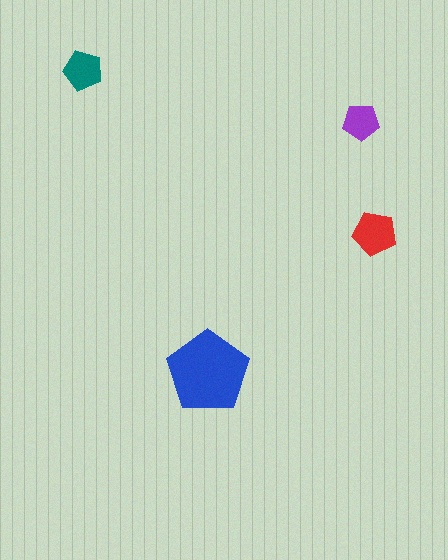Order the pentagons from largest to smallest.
the blue one, the red one, the teal one, the purple one.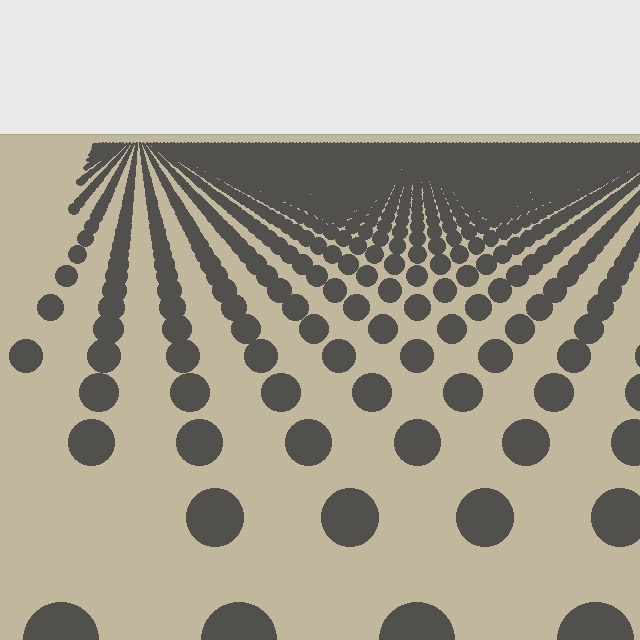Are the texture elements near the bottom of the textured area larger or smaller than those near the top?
Larger. Near the bottom, elements are closer to the viewer and appear at a bigger on-screen size.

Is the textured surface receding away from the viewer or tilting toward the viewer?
The surface is receding away from the viewer. Texture elements get smaller and denser toward the top.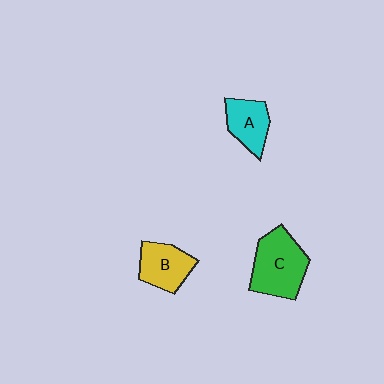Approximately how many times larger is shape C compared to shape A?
Approximately 1.6 times.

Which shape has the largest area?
Shape C (green).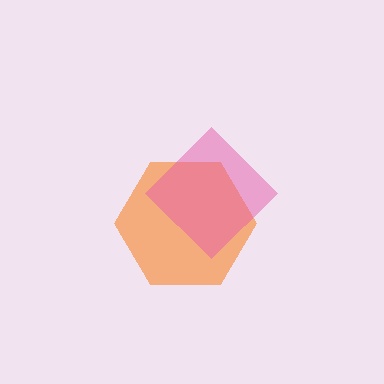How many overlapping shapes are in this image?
There are 2 overlapping shapes in the image.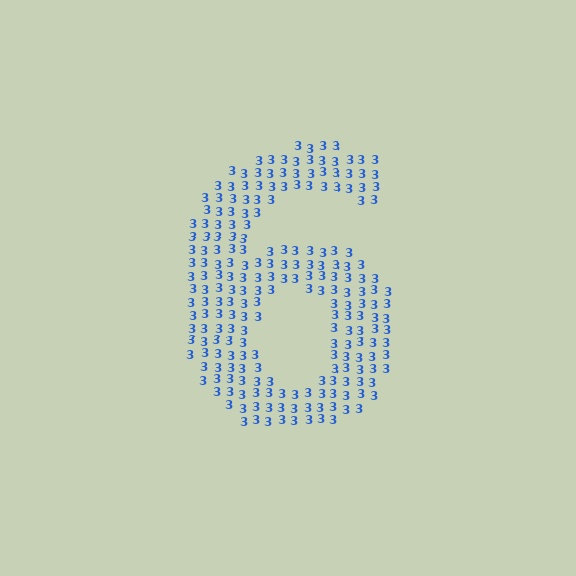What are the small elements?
The small elements are digit 3's.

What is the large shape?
The large shape is the digit 6.